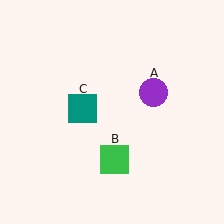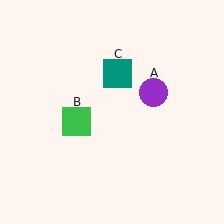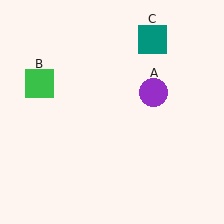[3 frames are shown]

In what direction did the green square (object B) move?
The green square (object B) moved up and to the left.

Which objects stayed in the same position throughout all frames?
Purple circle (object A) remained stationary.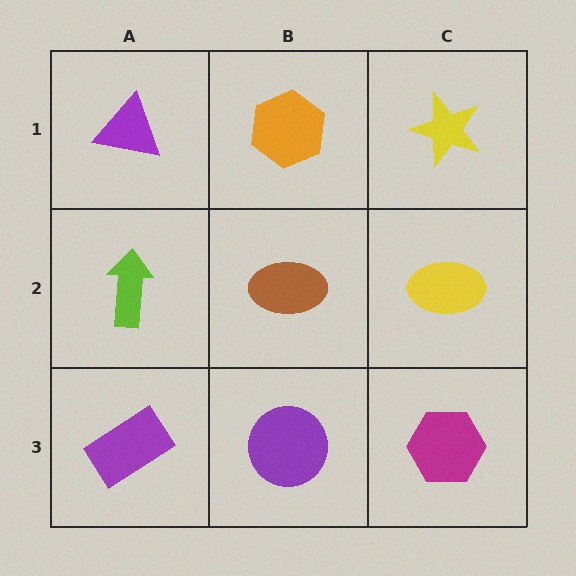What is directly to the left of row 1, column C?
An orange hexagon.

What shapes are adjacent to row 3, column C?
A yellow ellipse (row 2, column C), a purple circle (row 3, column B).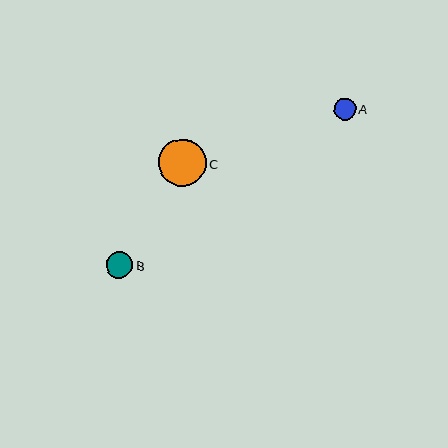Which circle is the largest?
Circle C is the largest with a size of approximately 48 pixels.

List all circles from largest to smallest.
From largest to smallest: C, B, A.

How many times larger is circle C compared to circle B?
Circle C is approximately 1.8 times the size of circle B.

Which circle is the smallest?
Circle A is the smallest with a size of approximately 22 pixels.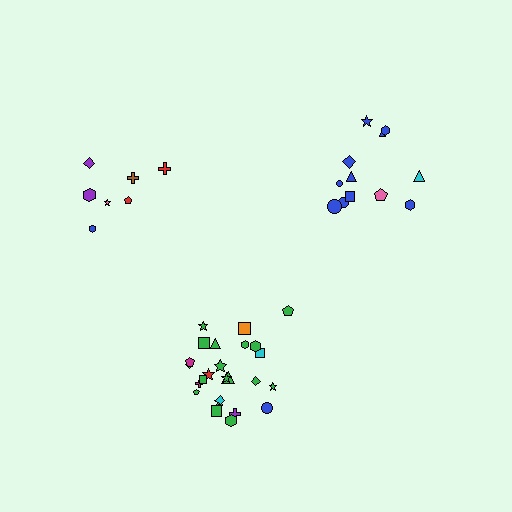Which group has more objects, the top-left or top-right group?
The top-right group.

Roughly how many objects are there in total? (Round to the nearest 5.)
Roughly 45 objects in total.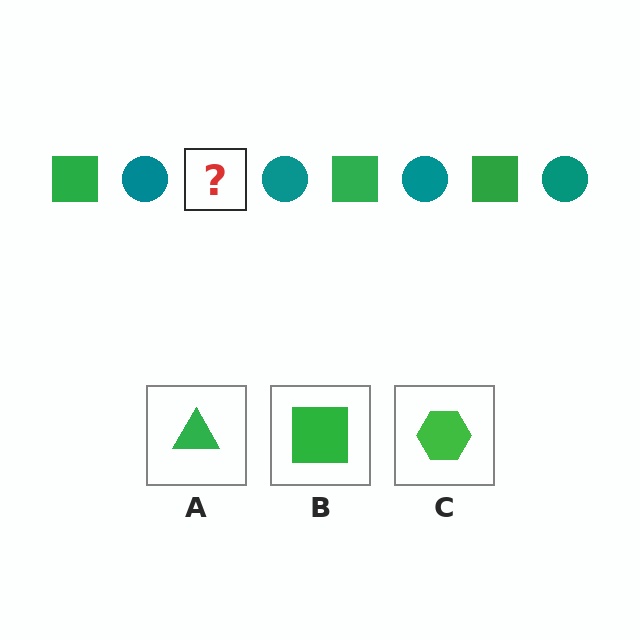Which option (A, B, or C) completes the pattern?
B.